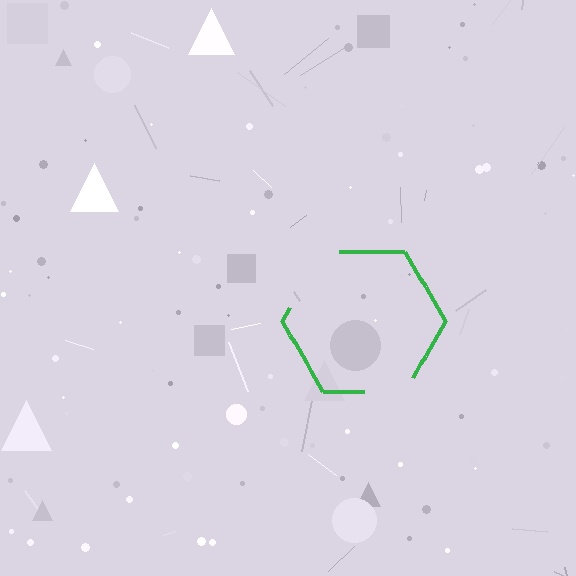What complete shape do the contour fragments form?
The contour fragments form a hexagon.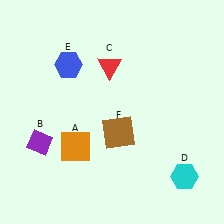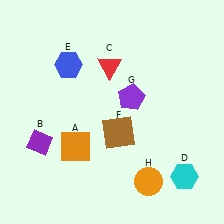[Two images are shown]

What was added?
A purple pentagon (G), an orange circle (H) were added in Image 2.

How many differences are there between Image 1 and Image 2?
There are 2 differences between the two images.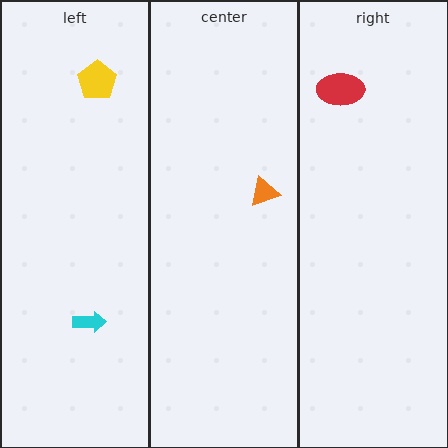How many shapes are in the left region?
2.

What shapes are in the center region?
The orange triangle.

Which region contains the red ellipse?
The right region.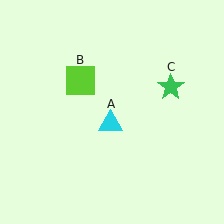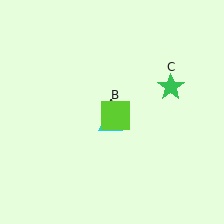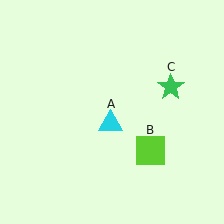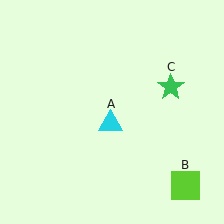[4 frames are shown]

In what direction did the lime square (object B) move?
The lime square (object B) moved down and to the right.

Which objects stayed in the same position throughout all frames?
Cyan triangle (object A) and green star (object C) remained stationary.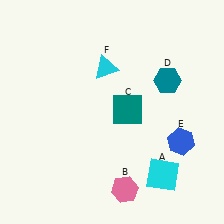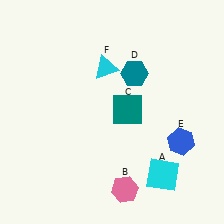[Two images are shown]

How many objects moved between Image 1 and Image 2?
1 object moved between the two images.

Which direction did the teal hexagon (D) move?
The teal hexagon (D) moved left.